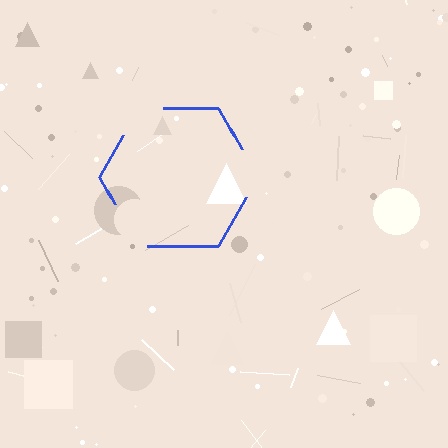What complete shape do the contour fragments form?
The contour fragments form a hexagon.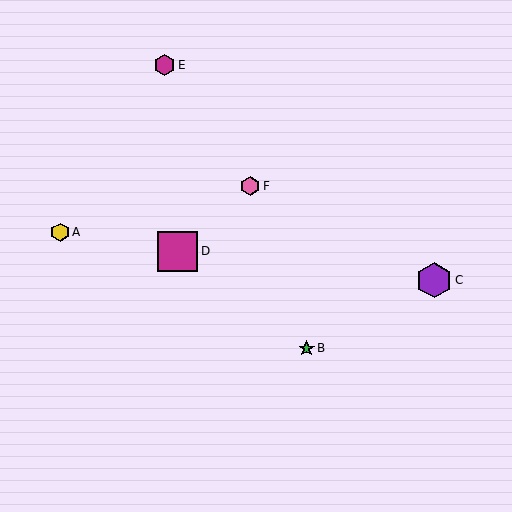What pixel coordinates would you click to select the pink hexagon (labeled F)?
Click at (250, 186) to select the pink hexagon F.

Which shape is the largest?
The magenta square (labeled D) is the largest.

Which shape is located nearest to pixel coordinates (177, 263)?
The magenta square (labeled D) at (178, 251) is nearest to that location.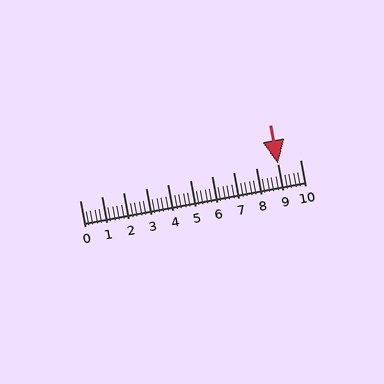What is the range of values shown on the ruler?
The ruler shows values from 0 to 10.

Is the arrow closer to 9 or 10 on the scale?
The arrow is closer to 9.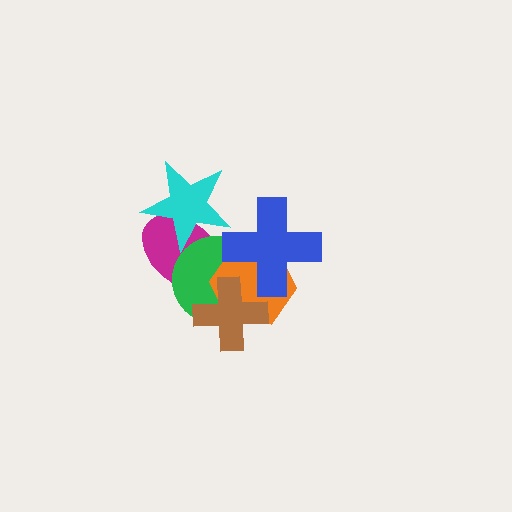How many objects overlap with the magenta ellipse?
3 objects overlap with the magenta ellipse.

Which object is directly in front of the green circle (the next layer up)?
The orange hexagon is directly in front of the green circle.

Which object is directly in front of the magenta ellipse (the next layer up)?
The green circle is directly in front of the magenta ellipse.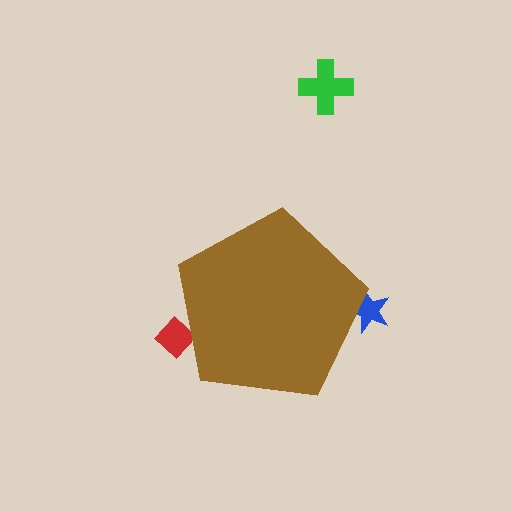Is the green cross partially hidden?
No, the green cross is fully visible.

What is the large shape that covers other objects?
A brown pentagon.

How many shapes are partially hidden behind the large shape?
2 shapes are partially hidden.